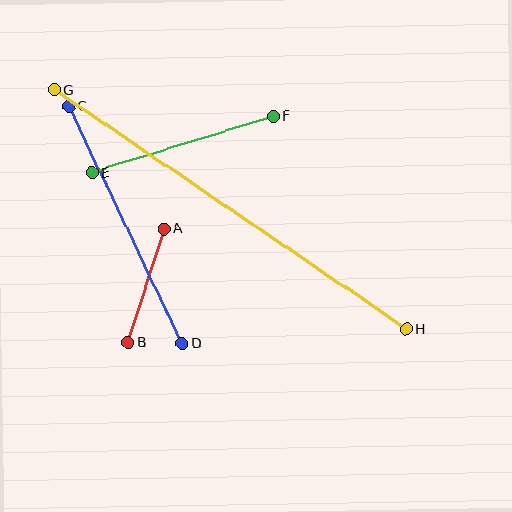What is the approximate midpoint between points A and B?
The midpoint is at approximately (146, 286) pixels.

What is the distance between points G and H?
The distance is approximately 425 pixels.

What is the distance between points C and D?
The distance is approximately 263 pixels.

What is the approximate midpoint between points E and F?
The midpoint is at approximately (182, 144) pixels.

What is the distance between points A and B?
The distance is approximately 119 pixels.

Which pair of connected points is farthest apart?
Points G and H are farthest apart.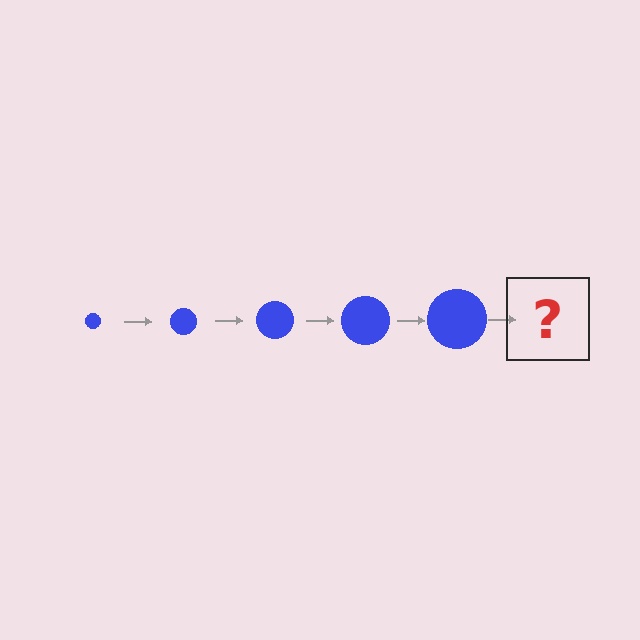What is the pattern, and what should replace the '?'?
The pattern is that the circle gets progressively larger each step. The '?' should be a blue circle, larger than the previous one.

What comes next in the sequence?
The next element should be a blue circle, larger than the previous one.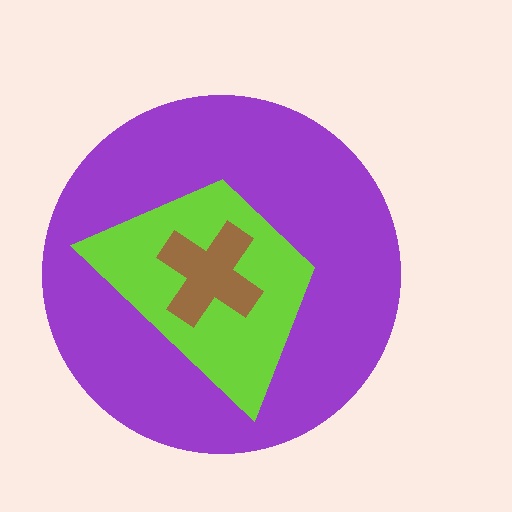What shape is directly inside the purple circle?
The lime trapezoid.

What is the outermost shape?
The purple circle.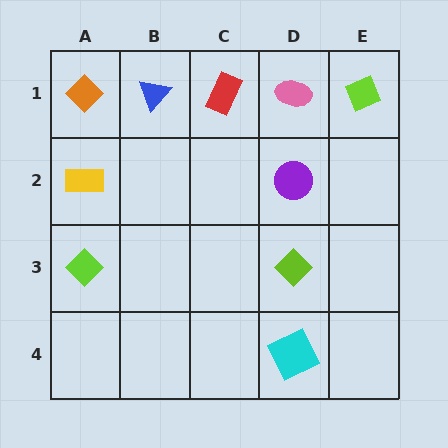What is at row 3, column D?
A lime diamond.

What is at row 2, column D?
A purple circle.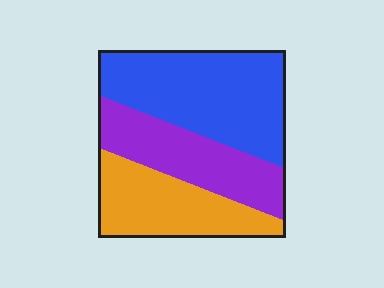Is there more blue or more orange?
Blue.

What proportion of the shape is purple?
Purple takes up between a sixth and a third of the shape.